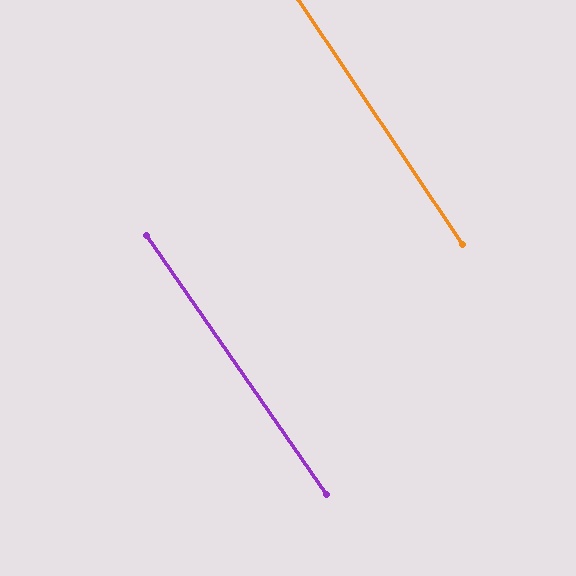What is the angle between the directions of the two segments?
Approximately 1 degree.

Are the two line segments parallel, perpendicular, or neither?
Parallel — their directions differ by only 1.2°.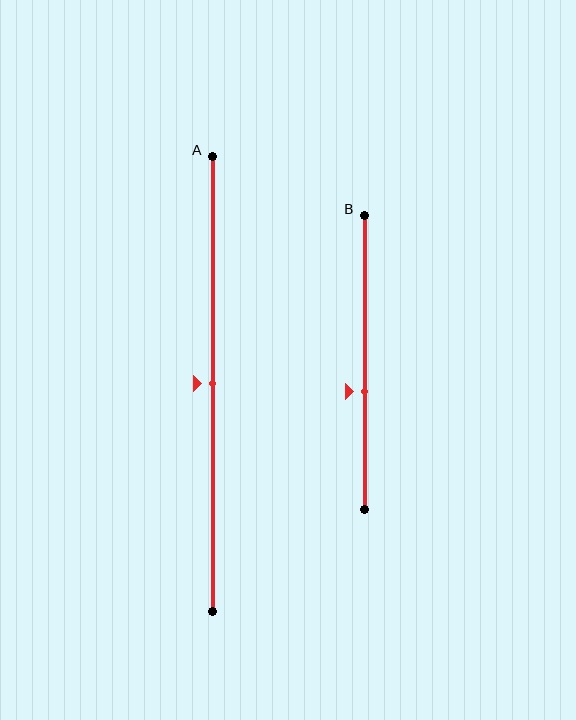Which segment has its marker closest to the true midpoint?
Segment A has its marker closest to the true midpoint.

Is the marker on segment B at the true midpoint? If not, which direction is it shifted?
No, the marker on segment B is shifted downward by about 10% of the segment length.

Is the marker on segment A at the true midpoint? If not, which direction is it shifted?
Yes, the marker on segment A is at the true midpoint.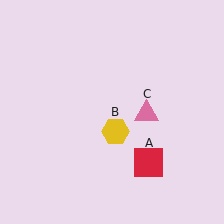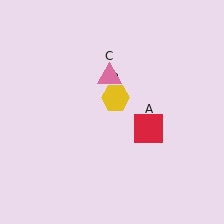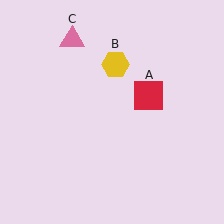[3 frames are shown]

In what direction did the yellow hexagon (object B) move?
The yellow hexagon (object B) moved up.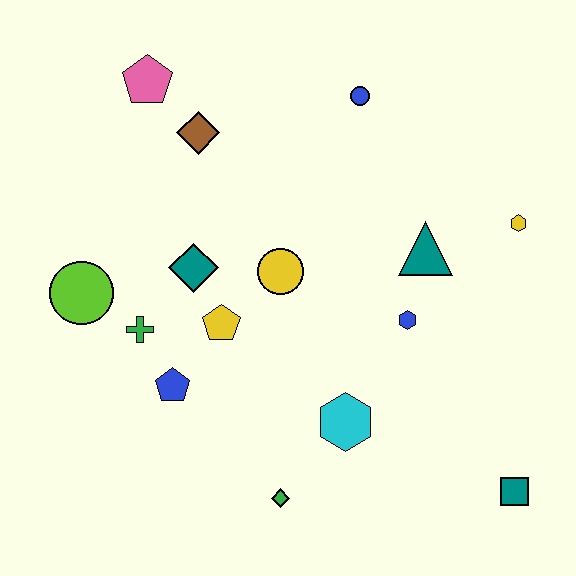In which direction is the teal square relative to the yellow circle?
The teal square is to the right of the yellow circle.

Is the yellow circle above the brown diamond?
No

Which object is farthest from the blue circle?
The teal square is farthest from the blue circle.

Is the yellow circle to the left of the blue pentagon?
No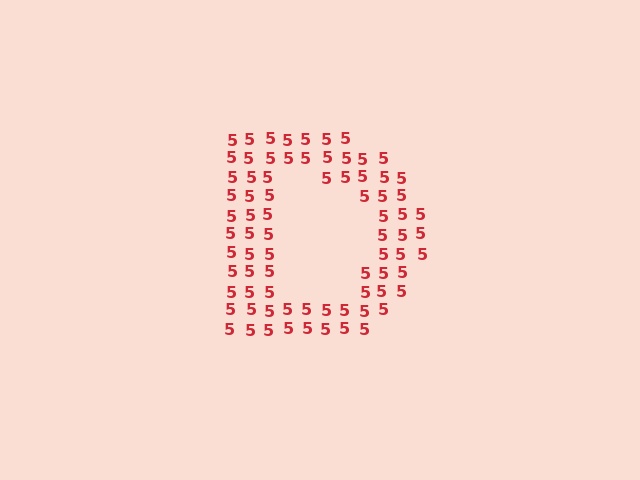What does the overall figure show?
The overall figure shows the letter D.